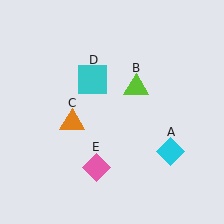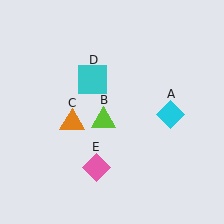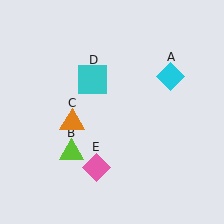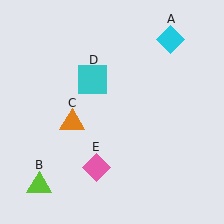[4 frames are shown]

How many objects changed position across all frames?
2 objects changed position: cyan diamond (object A), lime triangle (object B).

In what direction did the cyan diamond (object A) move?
The cyan diamond (object A) moved up.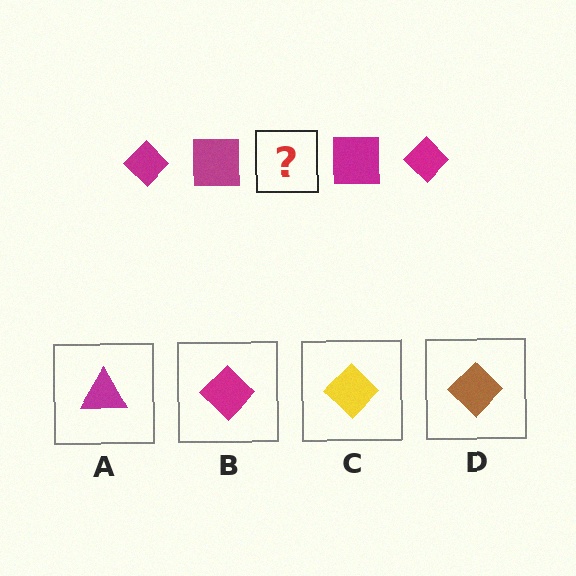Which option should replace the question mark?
Option B.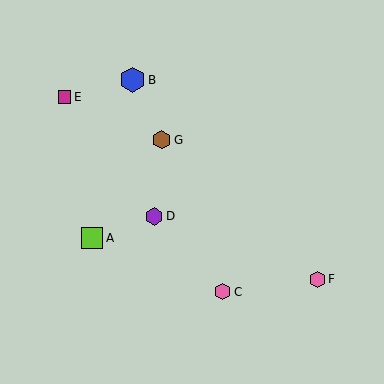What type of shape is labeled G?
Shape G is a brown hexagon.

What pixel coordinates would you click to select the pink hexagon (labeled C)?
Click at (223, 292) to select the pink hexagon C.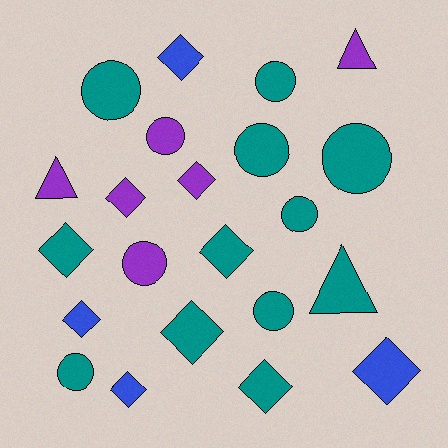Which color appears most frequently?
Teal, with 12 objects.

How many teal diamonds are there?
There are 4 teal diamonds.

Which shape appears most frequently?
Diamond, with 10 objects.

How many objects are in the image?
There are 22 objects.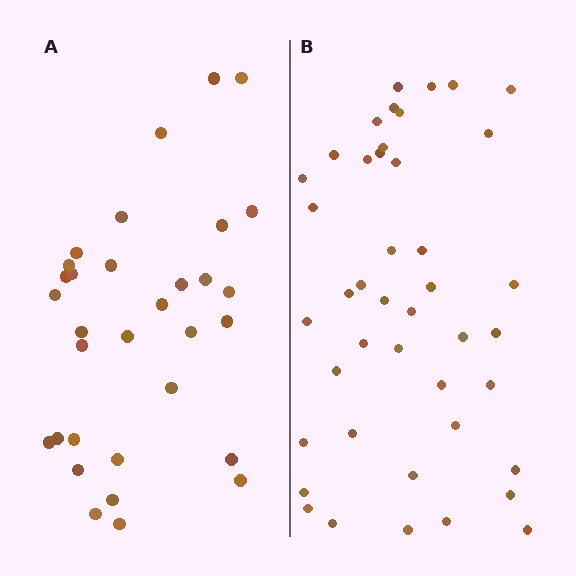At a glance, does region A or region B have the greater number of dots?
Region B (the right region) has more dots.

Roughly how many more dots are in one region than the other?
Region B has roughly 12 or so more dots than region A.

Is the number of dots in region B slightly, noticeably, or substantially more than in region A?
Region B has noticeably more, but not dramatically so. The ratio is roughly 1.3 to 1.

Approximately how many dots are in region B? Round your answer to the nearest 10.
About 40 dots. (The exact count is 43, which rounds to 40.)